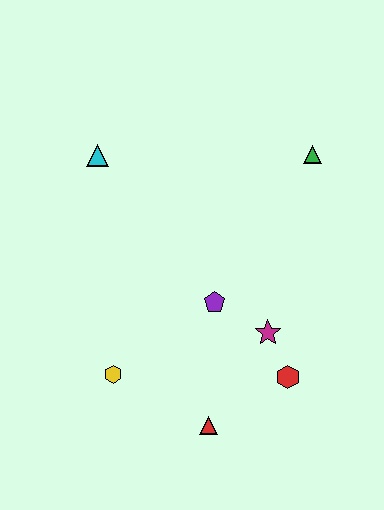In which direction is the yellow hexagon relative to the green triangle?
The yellow hexagon is below the green triangle.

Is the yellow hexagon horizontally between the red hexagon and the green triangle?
No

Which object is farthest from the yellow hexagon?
The green triangle is farthest from the yellow hexagon.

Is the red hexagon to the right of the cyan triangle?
Yes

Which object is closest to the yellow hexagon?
The red triangle is closest to the yellow hexagon.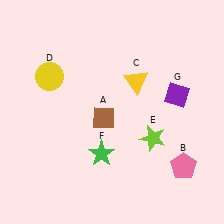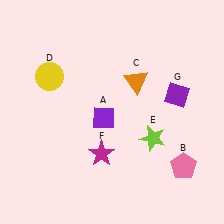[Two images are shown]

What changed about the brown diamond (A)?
In Image 1, A is brown. In Image 2, it changed to purple.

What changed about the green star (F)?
In Image 1, F is green. In Image 2, it changed to magenta.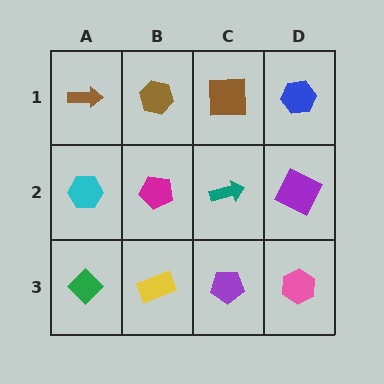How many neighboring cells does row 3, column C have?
3.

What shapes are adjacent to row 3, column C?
A teal arrow (row 2, column C), a yellow rectangle (row 3, column B), a pink hexagon (row 3, column D).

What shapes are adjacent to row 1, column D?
A purple square (row 2, column D), a brown square (row 1, column C).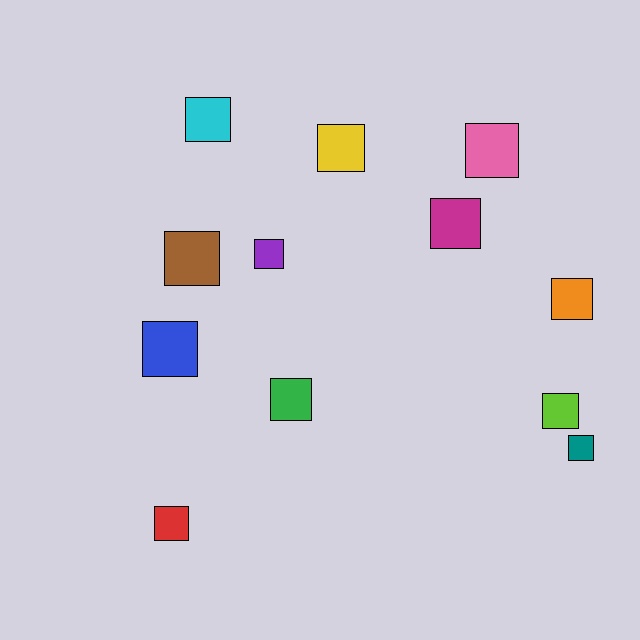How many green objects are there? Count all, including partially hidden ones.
There is 1 green object.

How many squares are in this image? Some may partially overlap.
There are 12 squares.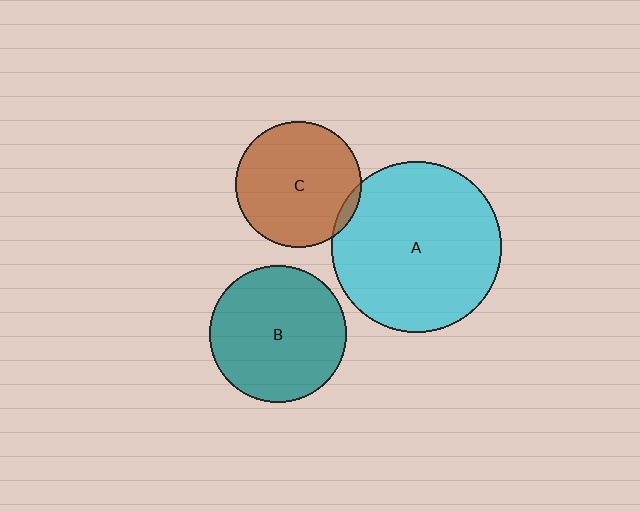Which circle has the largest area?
Circle A (cyan).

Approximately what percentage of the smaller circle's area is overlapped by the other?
Approximately 5%.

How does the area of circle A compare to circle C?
Approximately 1.8 times.